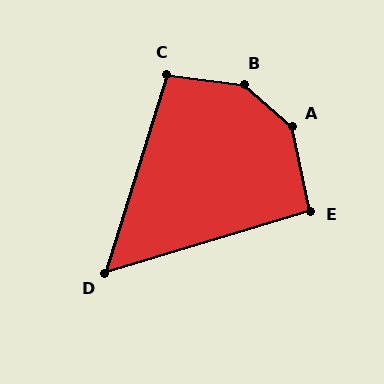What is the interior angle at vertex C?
Approximately 100 degrees (obtuse).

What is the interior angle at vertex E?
Approximately 95 degrees (approximately right).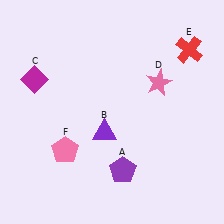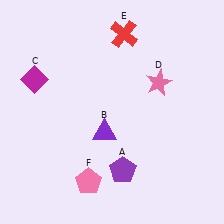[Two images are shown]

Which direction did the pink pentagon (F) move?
The pink pentagon (F) moved down.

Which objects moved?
The objects that moved are: the red cross (E), the pink pentagon (F).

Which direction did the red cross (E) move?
The red cross (E) moved left.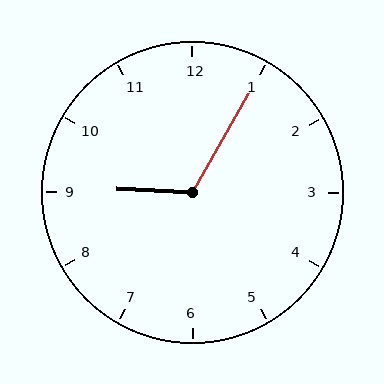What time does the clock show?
9:05.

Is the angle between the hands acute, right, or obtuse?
It is obtuse.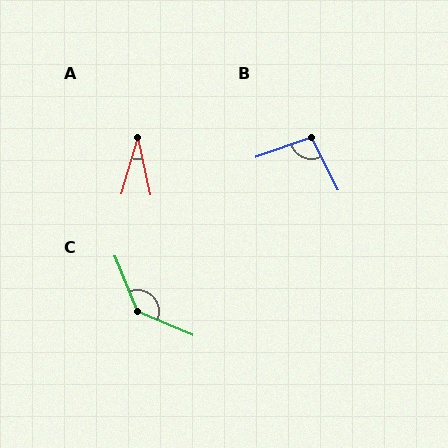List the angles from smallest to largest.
A (29°), B (97°), C (135°).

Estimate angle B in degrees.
Approximately 97 degrees.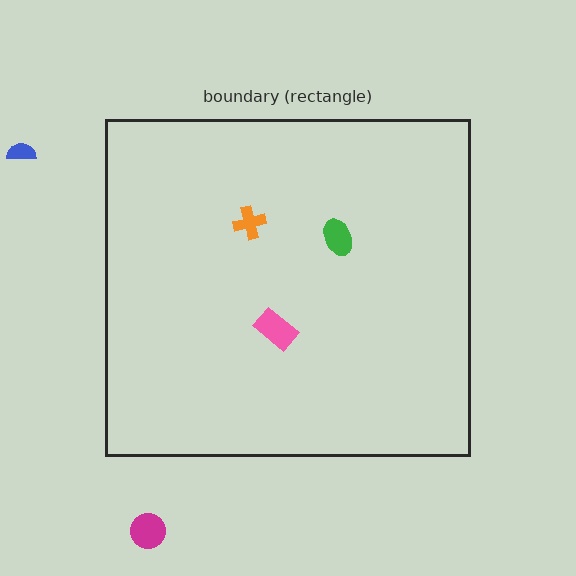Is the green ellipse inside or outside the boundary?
Inside.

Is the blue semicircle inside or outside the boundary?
Outside.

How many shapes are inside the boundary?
3 inside, 2 outside.